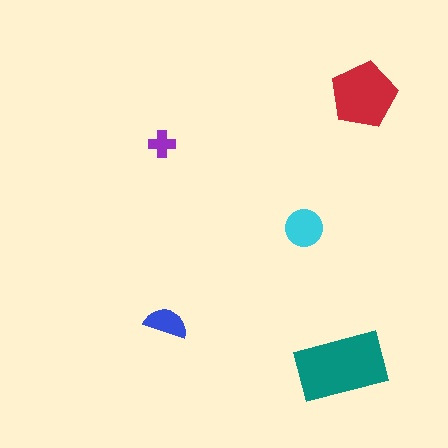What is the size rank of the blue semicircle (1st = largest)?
4th.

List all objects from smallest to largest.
The purple cross, the blue semicircle, the cyan circle, the red pentagon, the teal rectangle.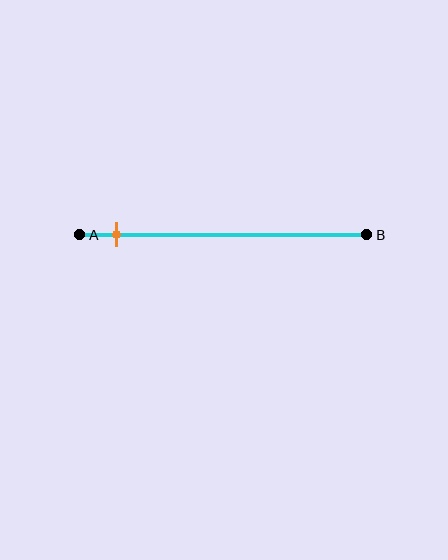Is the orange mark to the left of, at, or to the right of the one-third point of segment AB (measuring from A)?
The orange mark is to the left of the one-third point of segment AB.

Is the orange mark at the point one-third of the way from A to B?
No, the mark is at about 15% from A, not at the 33% one-third point.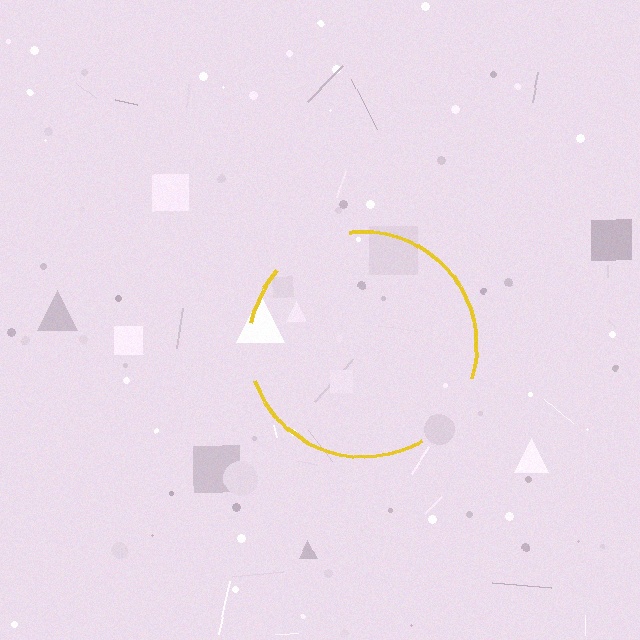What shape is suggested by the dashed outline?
The dashed outline suggests a circle.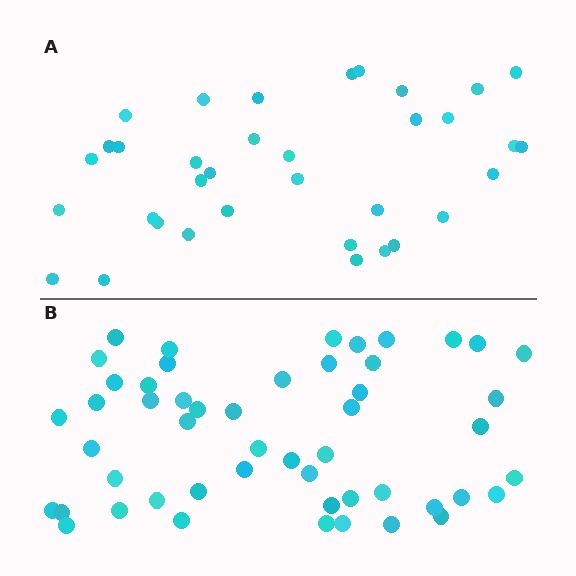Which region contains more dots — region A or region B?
Region B (the bottom region) has more dots.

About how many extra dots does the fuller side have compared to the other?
Region B has approximately 15 more dots than region A.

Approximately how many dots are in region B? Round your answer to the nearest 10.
About 50 dots. (The exact count is 51, which rounds to 50.)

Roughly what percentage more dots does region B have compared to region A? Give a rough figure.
About 45% more.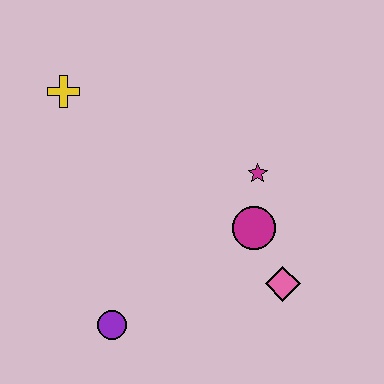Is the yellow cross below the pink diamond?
No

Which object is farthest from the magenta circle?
The yellow cross is farthest from the magenta circle.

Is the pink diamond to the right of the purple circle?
Yes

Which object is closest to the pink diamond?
The magenta circle is closest to the pink diamond.